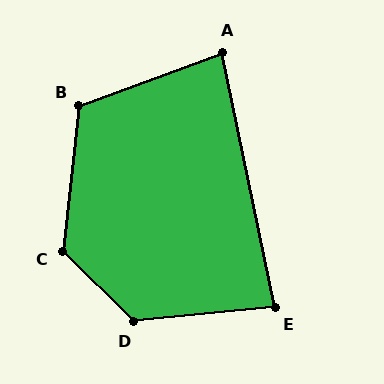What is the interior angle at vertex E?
Approximately 84 degrees (acute).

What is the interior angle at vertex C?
Approximately 129 degrees (obtuse).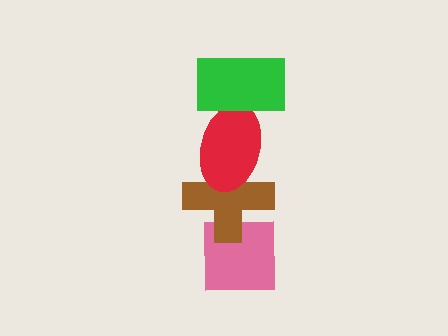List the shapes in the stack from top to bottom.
From top to bottom: the green rectangle, the red ellipse, the brown cross, the pink square.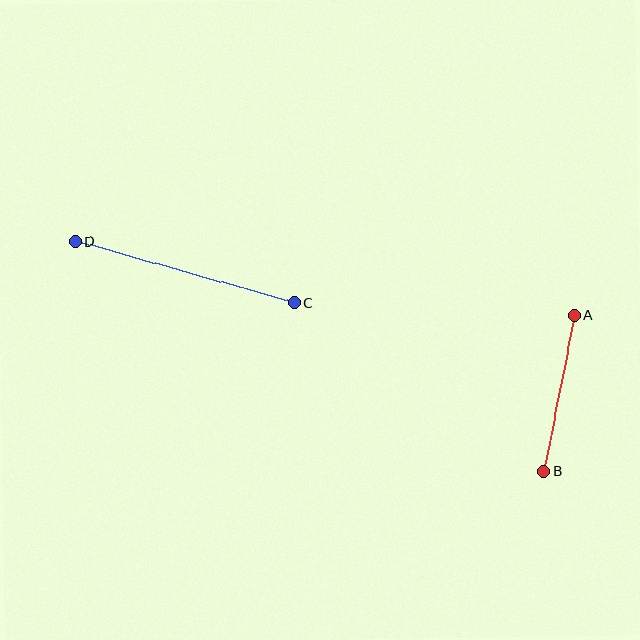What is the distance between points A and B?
The distance is approximately 159 pixels.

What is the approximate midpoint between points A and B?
The midpoint is at approximately (559, 393) pixels.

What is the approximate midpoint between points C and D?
The midpoint is at approximately (185, 272) pixels.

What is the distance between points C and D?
The distance is approximately 228 pixels.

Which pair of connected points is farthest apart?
Points C and D are farthest apart.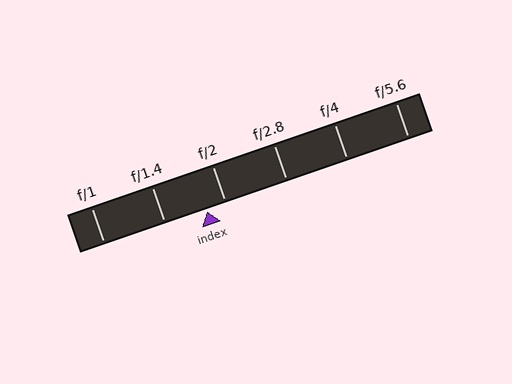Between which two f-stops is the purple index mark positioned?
The index mark is between f/1.4 and f/2.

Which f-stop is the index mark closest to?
The index mark is closest to f/2.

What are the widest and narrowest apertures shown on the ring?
The widest aperture shown is f/1 and the narrowest is f/5.6.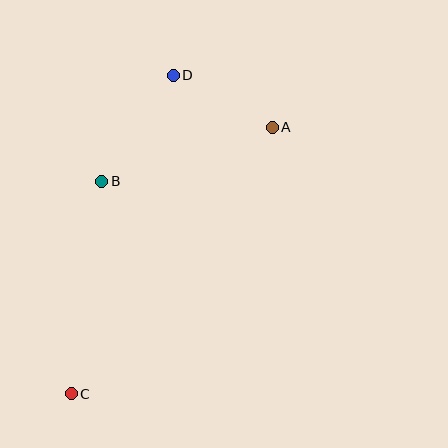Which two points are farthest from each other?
Points C and D are farthest from each other.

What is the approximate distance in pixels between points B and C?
The distance between B and C is approximately 214 pixels.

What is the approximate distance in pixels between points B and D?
The distance between B and D is approximately 128 pixels.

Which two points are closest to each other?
Points A and D are closest to each other.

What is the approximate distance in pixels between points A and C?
The distance between A and C is approximately 334 pixels.